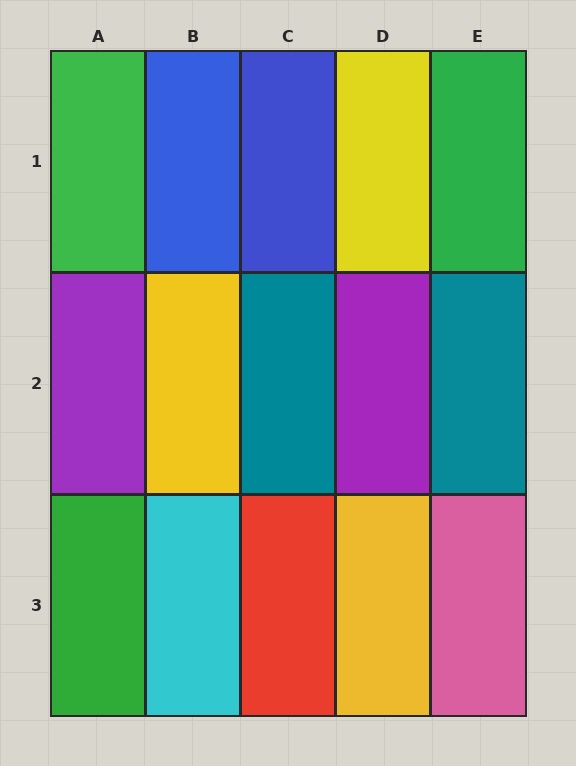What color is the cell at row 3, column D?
Yellow.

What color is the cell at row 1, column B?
Blue.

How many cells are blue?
2 cells are blue.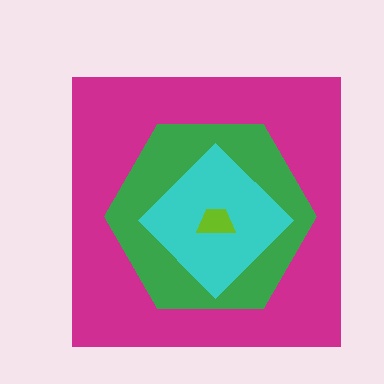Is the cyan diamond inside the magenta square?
Yes.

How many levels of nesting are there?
4.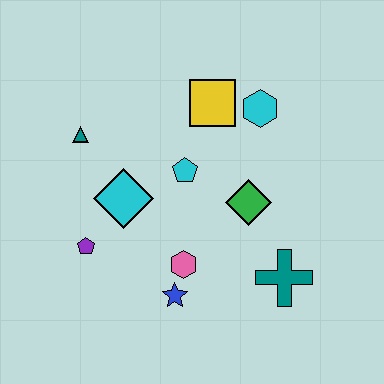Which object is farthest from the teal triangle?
The teal cross is farthest from the teal triangle.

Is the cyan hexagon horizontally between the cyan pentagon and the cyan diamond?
No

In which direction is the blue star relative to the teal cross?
The blue star is to the left of the teal cross.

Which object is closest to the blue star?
The pink hexagon is closest to the blue star.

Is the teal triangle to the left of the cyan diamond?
Yes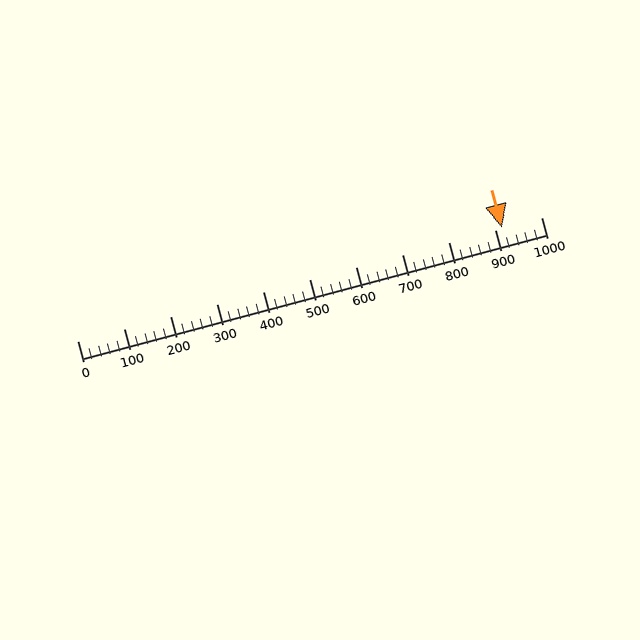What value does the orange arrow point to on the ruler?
The orange arrow points to approximately 916.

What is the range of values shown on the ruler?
The ruler shows values from 0 to 1000.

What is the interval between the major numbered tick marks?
The major tick marks are spaced 100 units apart.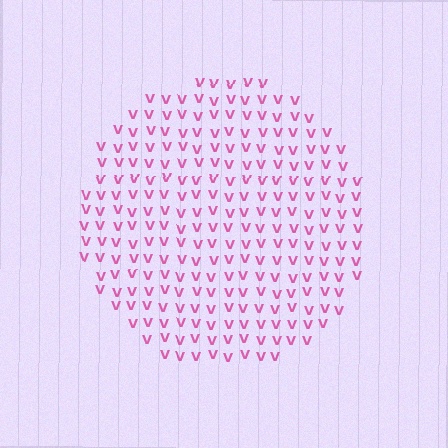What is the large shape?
The large shape is a circle.